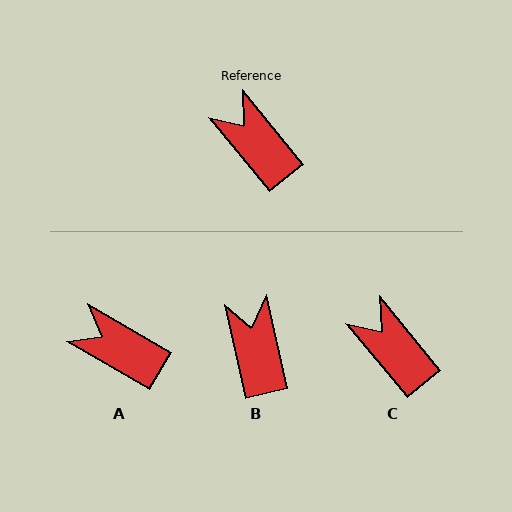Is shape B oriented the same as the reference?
No, it is off by about 27 degrees.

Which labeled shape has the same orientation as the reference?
C.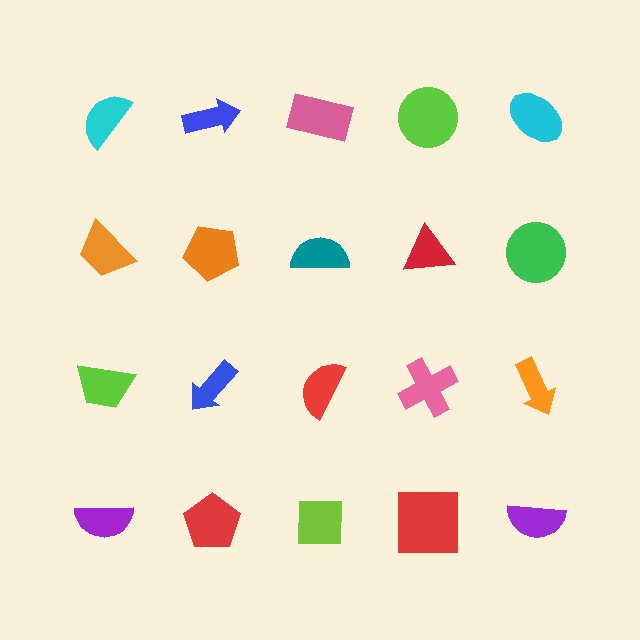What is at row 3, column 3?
A red semicircle.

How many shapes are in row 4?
5 shapes.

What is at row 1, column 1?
A cyan semicircle.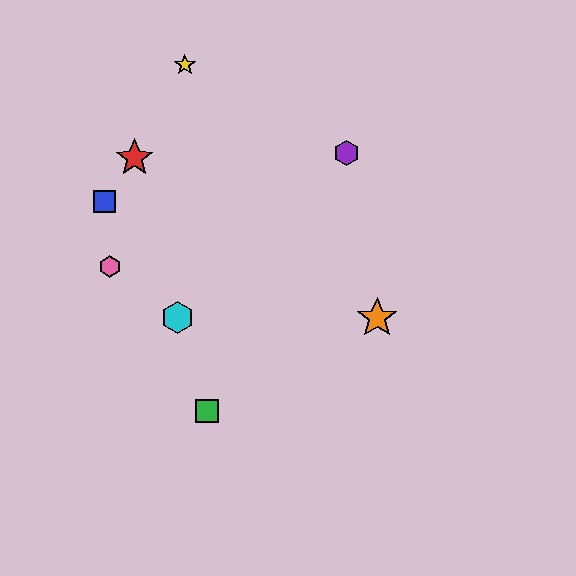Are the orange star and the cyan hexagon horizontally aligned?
Yes, both are at y≈318.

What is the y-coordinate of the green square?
The green square is at y≈411.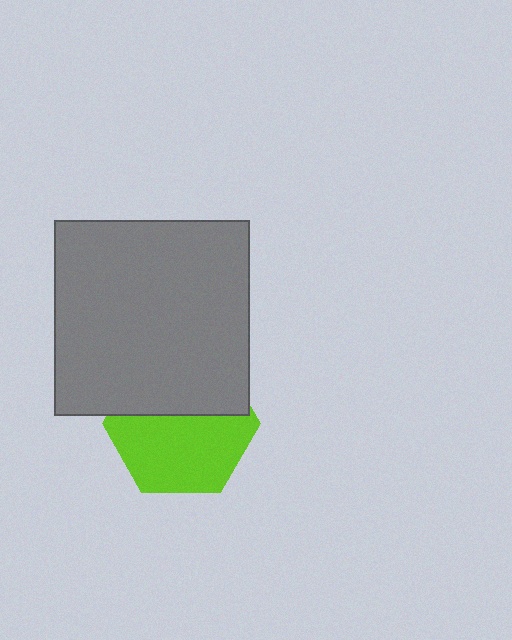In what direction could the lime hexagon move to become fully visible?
The lime hexagon could move down. That would shift it out from behind the gray square entirely.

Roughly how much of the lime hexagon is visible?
About half of it is visible (roughly 58%).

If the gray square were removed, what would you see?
You would see the complete lime hexagon.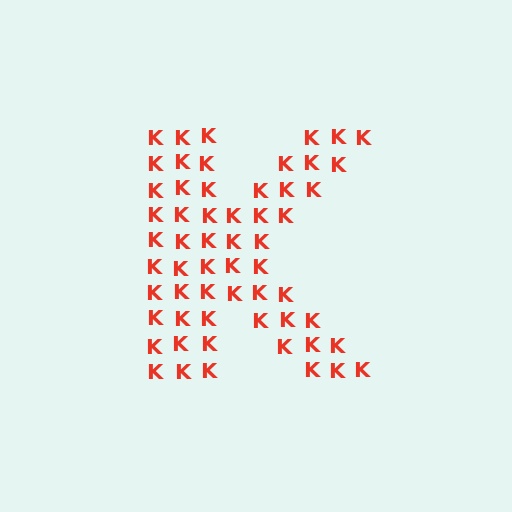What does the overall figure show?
The overall figure shows the letter K.